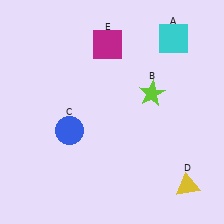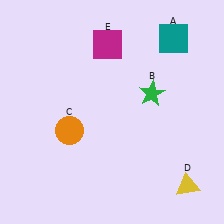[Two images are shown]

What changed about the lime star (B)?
In Image 1, B is lime. In Image 2, it changed to green.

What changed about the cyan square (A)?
In Image 1, A is cyan. In Image 2, it changed to teal.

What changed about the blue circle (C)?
In Image 1, C is blue. In Image 2, it changed to orange.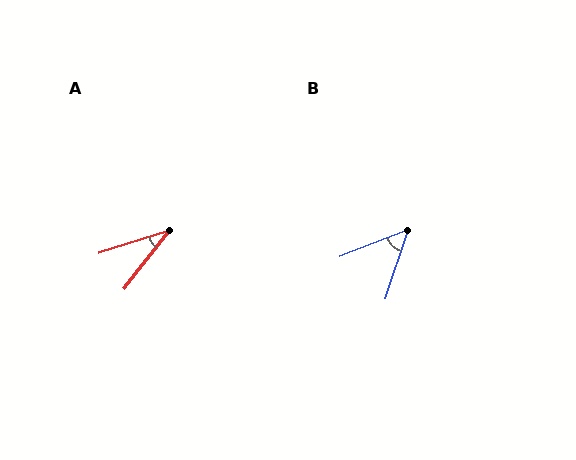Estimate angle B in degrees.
Approximately 51 degrees.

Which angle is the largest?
B, at approximately 51 degrees.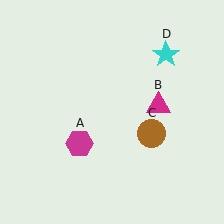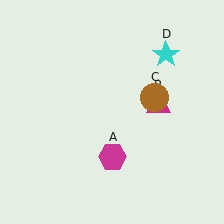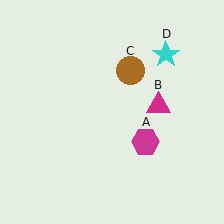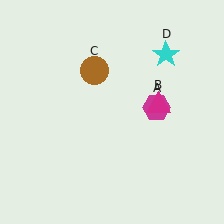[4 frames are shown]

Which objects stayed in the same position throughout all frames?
Magenta triangle (object B) and cyan star (object D) remained stationary.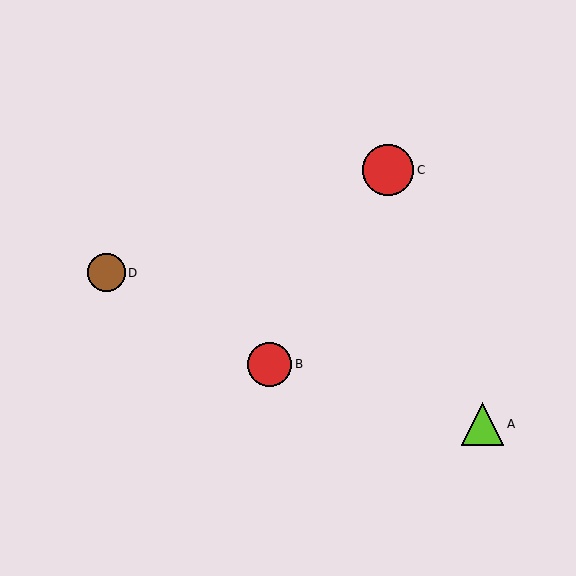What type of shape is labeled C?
Shape C is a red circle.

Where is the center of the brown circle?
The center of the brown circle is at (106, 273).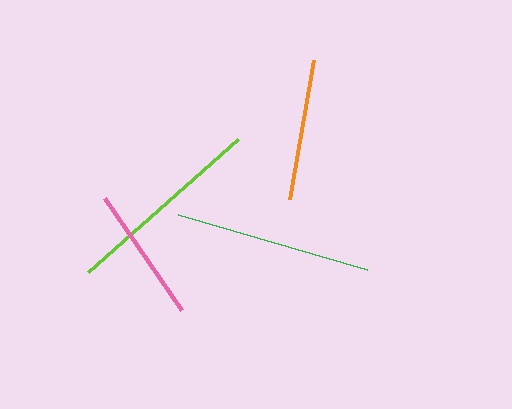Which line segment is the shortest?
The pink line is the shortest at approximately 137 pixels.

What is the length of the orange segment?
The orange segment is approximately 141 pixels long.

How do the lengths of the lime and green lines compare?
The lime and green lines are approximately the same length.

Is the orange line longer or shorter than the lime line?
The lime line is longer than the orange line.